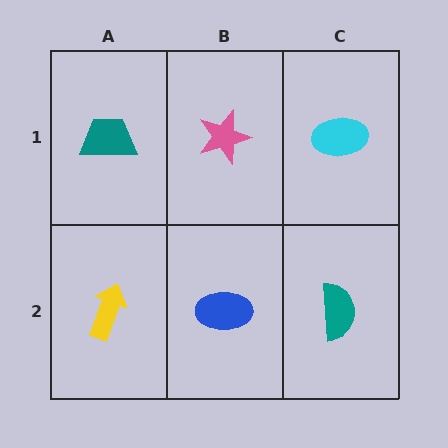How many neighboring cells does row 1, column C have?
2.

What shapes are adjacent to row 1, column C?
A teal semicircle (row 2, column C), a pink star (row 1, column B).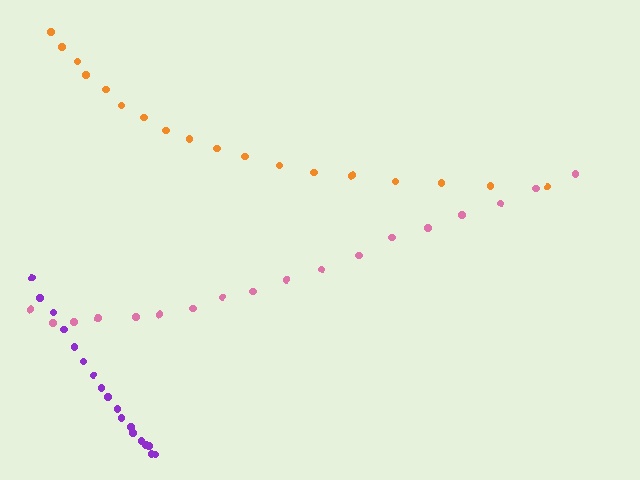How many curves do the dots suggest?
There are 3 distinct paths.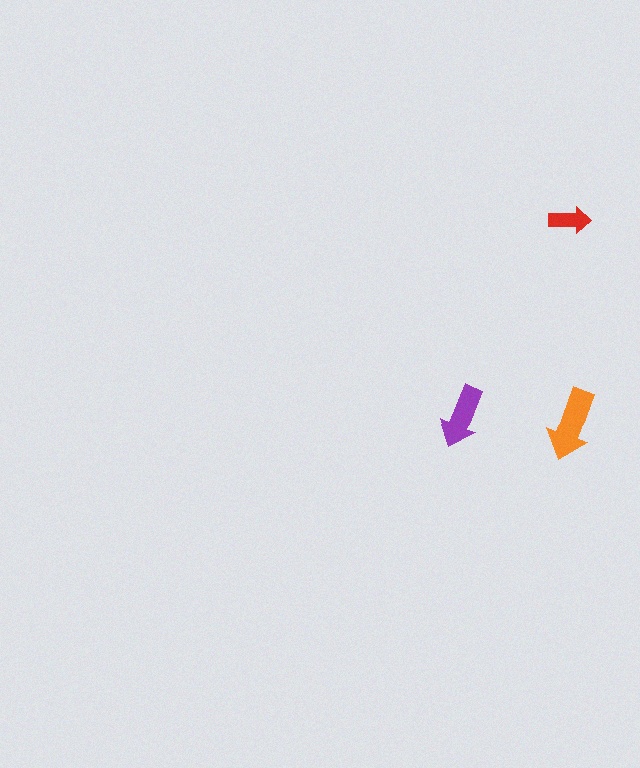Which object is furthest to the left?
The purple arrow is leftmost.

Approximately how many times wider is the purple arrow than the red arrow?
About 1.5 times wider.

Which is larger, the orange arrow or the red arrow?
The orange one.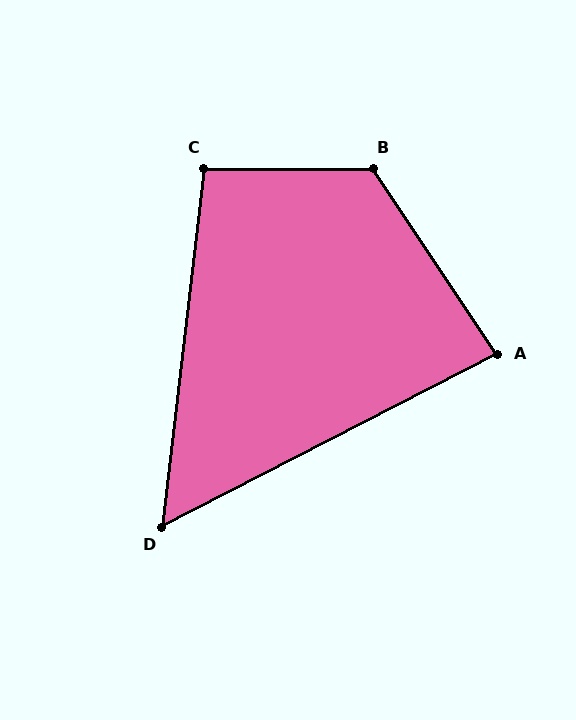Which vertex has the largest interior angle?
B, at approximately 124 degrees.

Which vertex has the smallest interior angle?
D, at approximately 56 degrees.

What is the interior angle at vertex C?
Approximately 96 degrees (obtuse).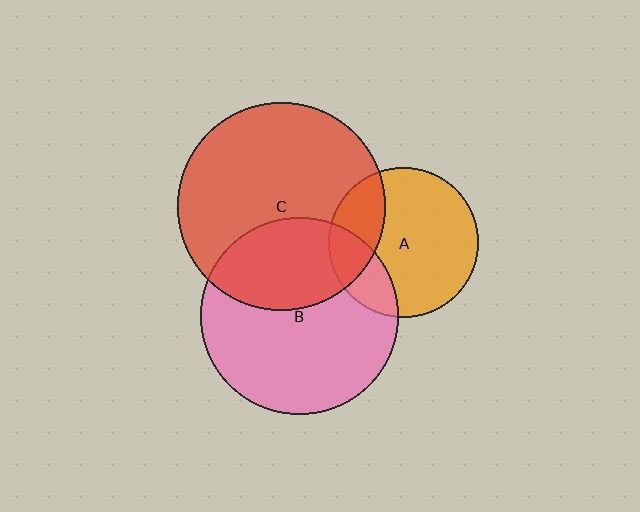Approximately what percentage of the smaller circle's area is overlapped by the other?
Approximately 25%.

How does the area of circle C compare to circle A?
Approximately 1.9 times.